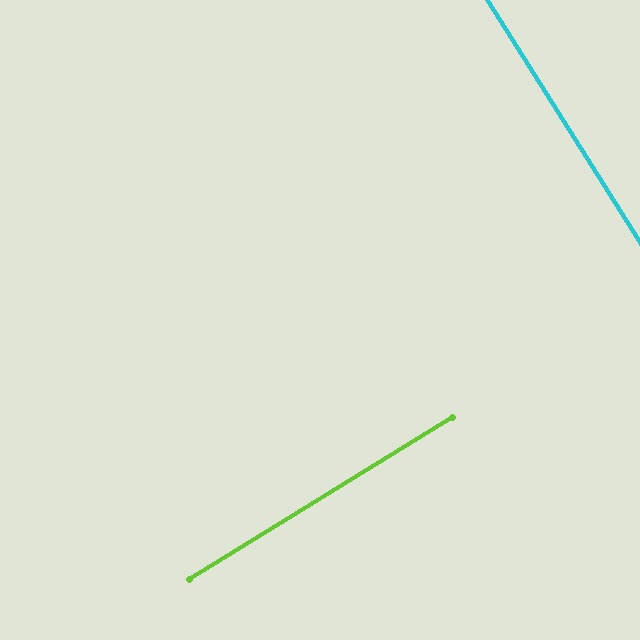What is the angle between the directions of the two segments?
Approximately 90 degrees.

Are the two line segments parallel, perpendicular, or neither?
Perpendicular — they meet at approximately 90°.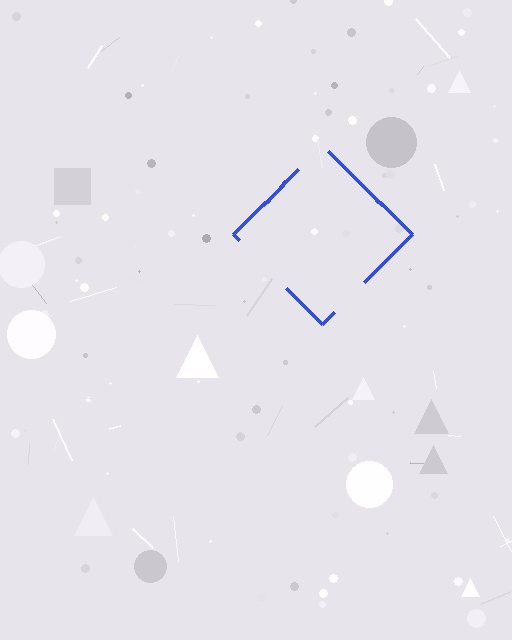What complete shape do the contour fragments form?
The contour fragments form a diamond.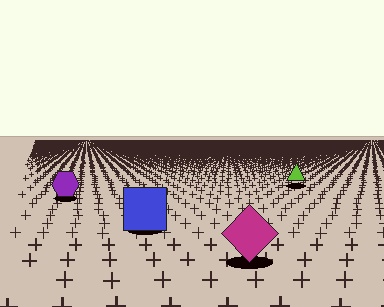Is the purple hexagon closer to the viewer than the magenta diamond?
No. The magenta diamond is closer — you can tell from the texture gradient: the ground texture is coarser near it.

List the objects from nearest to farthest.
From nearest to farthest: the magenta diamond, the blue square, the purple hexagon, the lime triangle.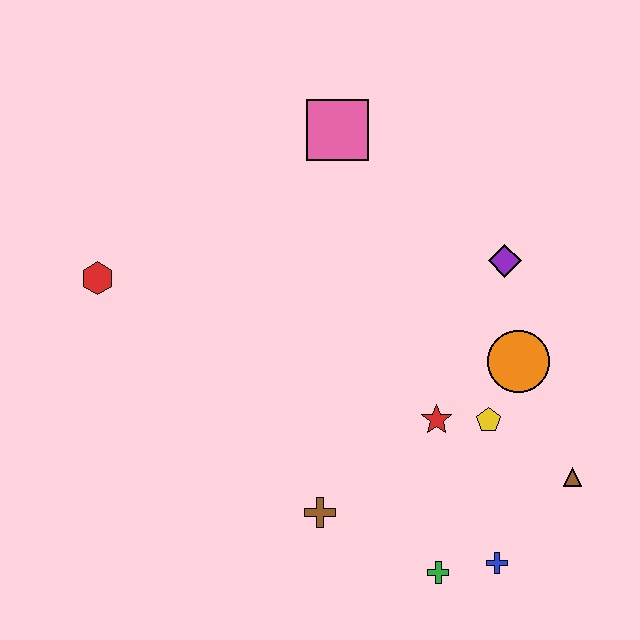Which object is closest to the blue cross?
The green cross is closest to the blue cross.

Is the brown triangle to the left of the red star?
No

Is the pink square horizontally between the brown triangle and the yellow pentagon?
No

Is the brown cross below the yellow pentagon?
Yes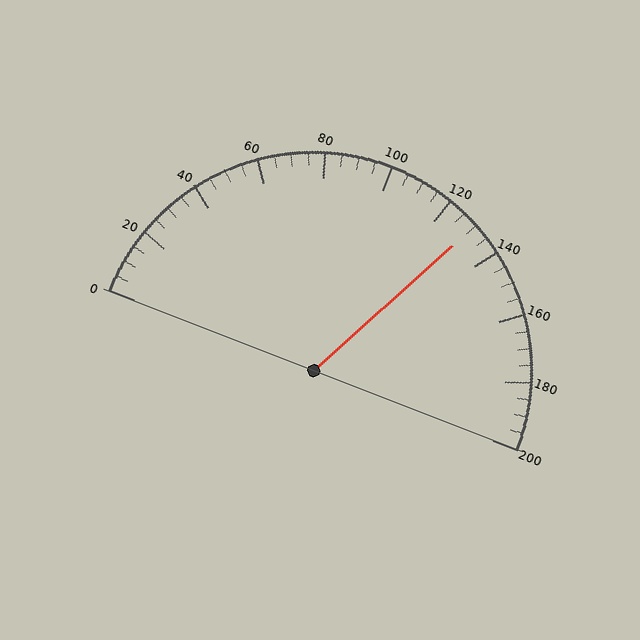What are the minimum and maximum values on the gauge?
The gauge ranges from 0 to 200.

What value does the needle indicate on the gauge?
The needle indicates approximately 130.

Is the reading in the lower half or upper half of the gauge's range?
The reading is in the upper half of the range (0 to 200).